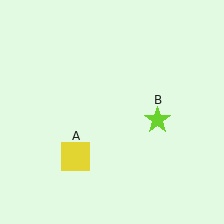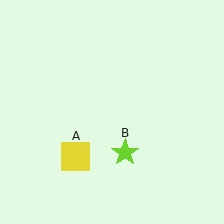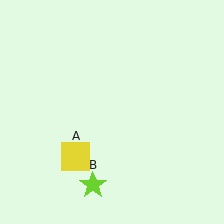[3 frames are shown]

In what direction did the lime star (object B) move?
The lime star (object B) moved down and to the left.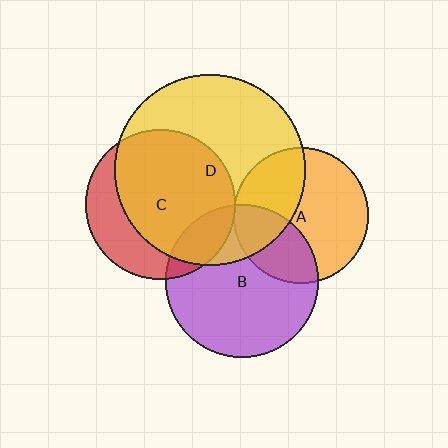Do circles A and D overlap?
Yes.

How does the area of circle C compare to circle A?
Approximately 1.2 times.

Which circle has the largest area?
Circle D (yellow).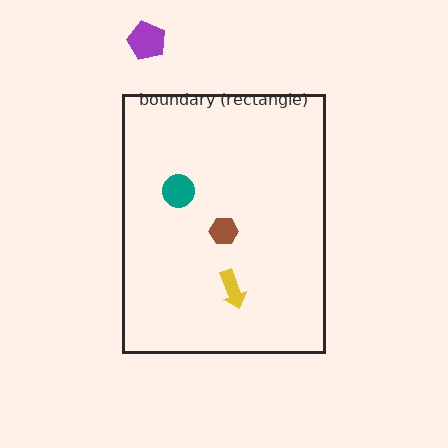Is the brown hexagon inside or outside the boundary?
Inside.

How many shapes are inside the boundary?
3 inside, 1 outside.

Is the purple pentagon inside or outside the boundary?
Outside.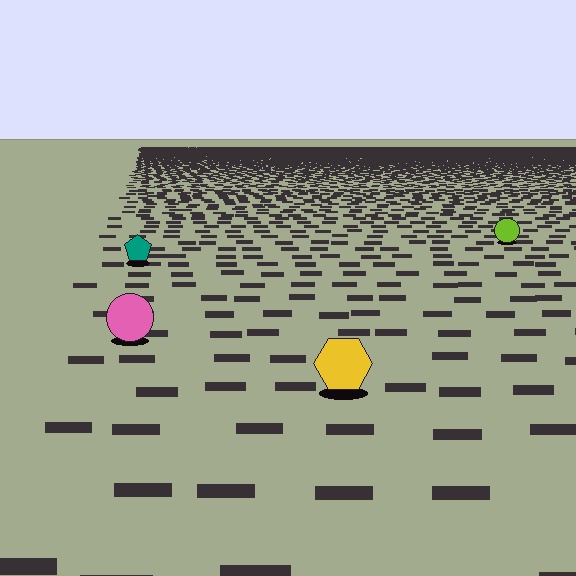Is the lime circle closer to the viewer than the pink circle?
No. The pink circle is closer — you can tell from the texture gradient: the ground texture is coarser near it.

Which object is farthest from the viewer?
The lime circle is farthest from the viewer. It appears smaller and the ground texture around it is denser.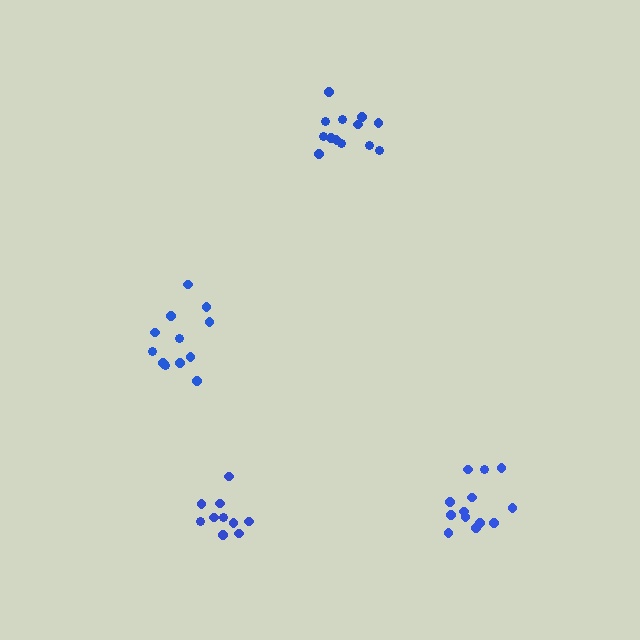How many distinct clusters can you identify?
There are 4 distinct clusters.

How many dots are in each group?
Group 1: 10 dots, Group 2: 13 dots, Group 3: 12 dots, Group 4: 13 dots (48 total).